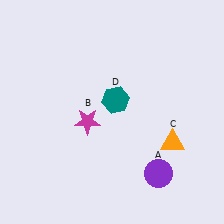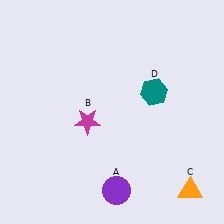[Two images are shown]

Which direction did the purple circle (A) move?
The purple circle (A) moved left.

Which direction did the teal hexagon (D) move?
The teal hexagon (D) moved right.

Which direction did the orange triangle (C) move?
The orange triangle (C) moved down.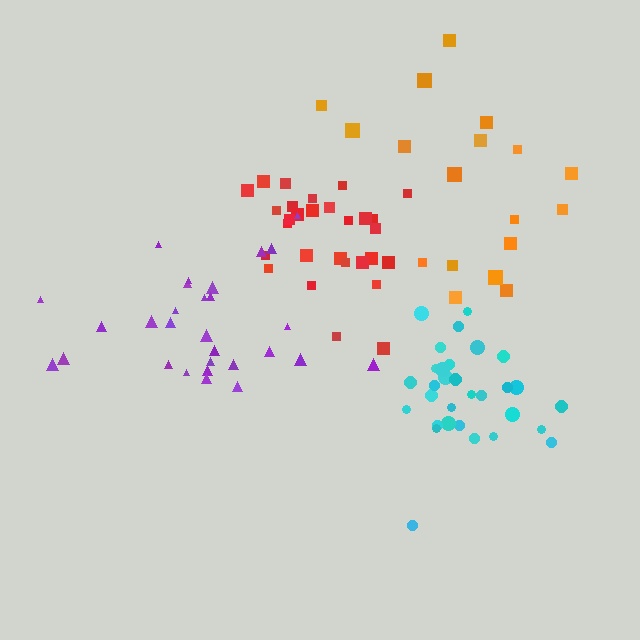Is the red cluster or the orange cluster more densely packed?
Red.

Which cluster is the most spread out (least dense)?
Orange.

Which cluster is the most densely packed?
Cyan.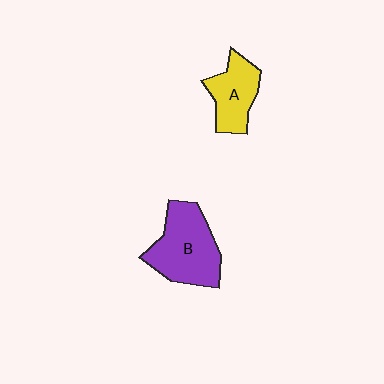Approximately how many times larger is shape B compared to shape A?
Approximately 1.5 times.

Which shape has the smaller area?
Shape A (yellow).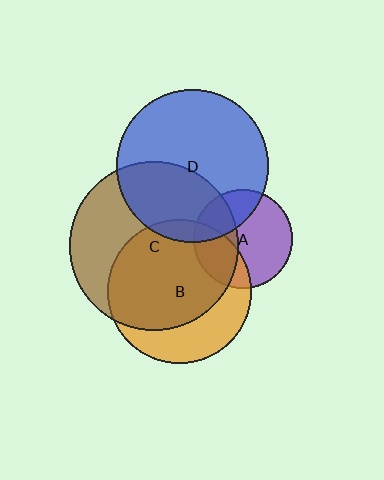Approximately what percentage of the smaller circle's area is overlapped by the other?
Approximately 70%.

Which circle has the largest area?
Circle C (brown).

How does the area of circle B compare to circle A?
Approximately 2.1 times.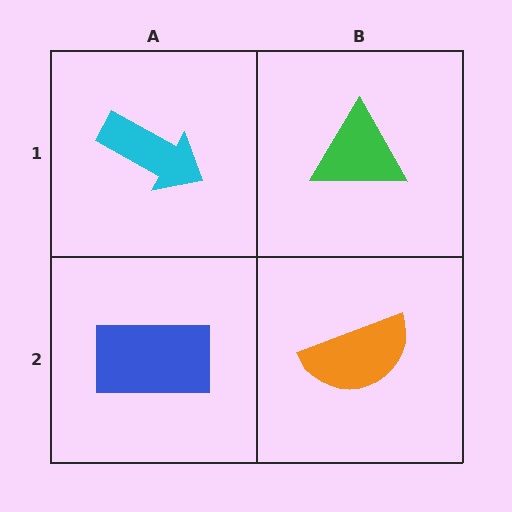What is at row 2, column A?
A blue rectangle.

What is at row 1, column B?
A green triangle.